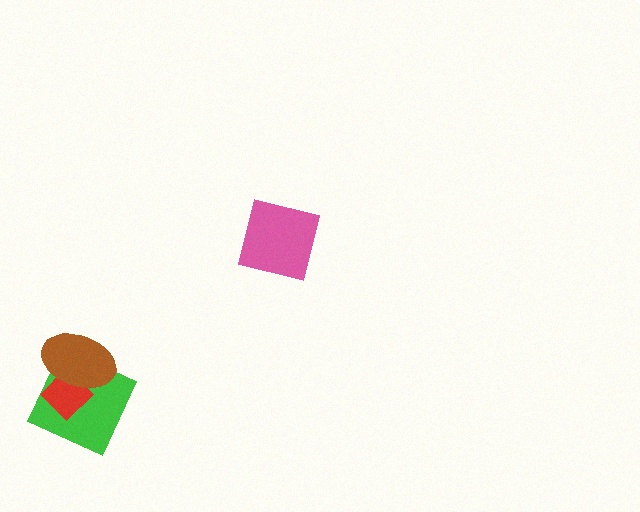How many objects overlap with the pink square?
0 objects overlap with the pink square.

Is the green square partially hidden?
Yes, it is partially covered by another shape.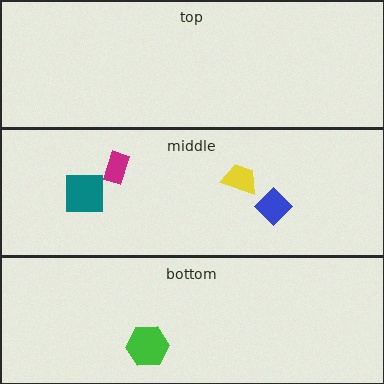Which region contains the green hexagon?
The bottom region.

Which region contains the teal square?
The middle region.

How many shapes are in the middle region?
4.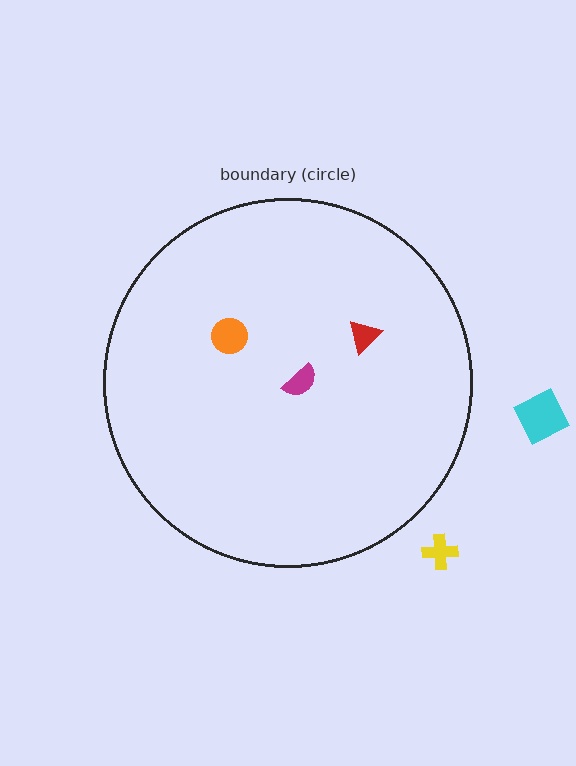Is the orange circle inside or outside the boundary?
Inside.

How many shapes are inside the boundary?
3 inside, 2 outside.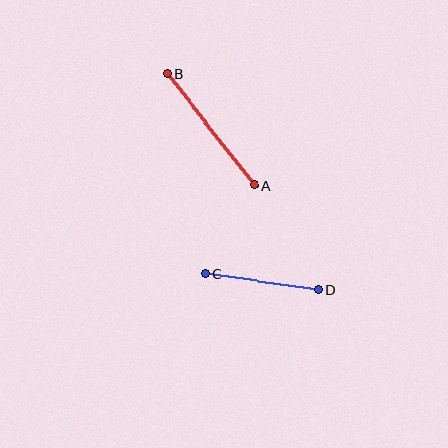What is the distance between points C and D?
The distance is approximately 114 pixels.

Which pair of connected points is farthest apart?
Points A and B are farthest apart.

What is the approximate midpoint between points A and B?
The midpoint is at approximately (211, 130) pixels.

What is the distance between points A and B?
The distance is approximately 141 pixels.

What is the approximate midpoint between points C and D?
The midpoint is at approximately (262, 282) pixels.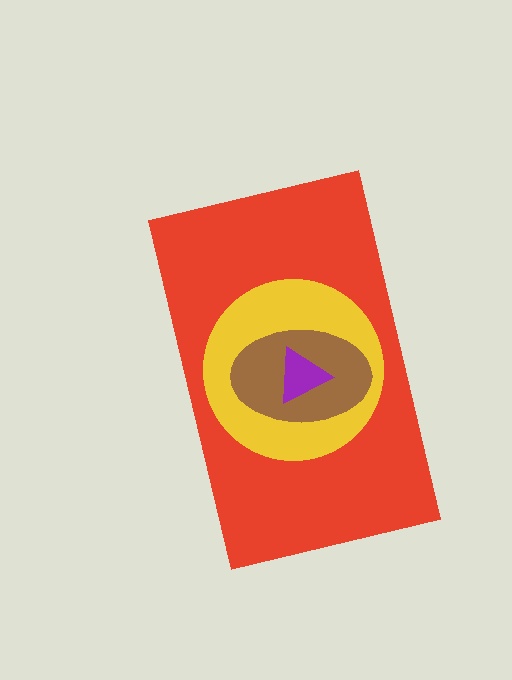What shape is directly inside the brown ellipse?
The purple triangle.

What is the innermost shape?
The purple triangle.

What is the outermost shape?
The red rectangle.